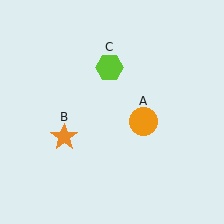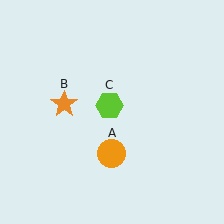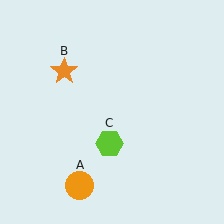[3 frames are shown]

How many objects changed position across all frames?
3 objects changed position: orange circle (object A), orange star (object B), lime hexagon (object C).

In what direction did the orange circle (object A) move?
The orange circle (object A) moved down and to the left.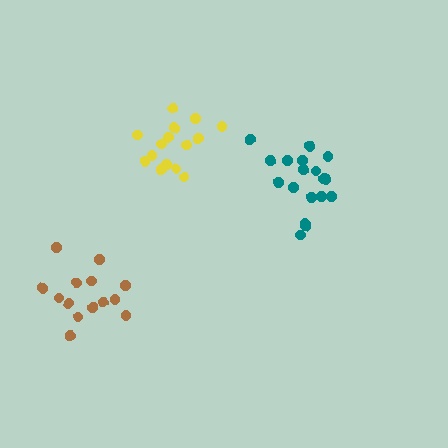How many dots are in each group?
Group 1: 18 dots, Group 2: 15 dots, Group 3: 14 dots (47 total).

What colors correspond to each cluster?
The clusters are colored: teal, yellow, brown.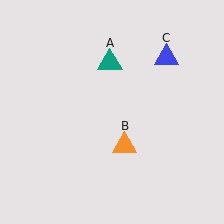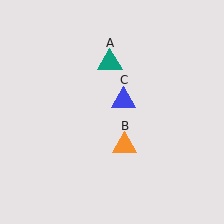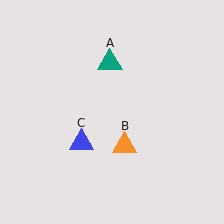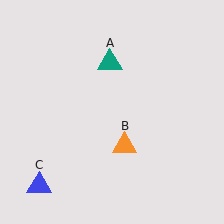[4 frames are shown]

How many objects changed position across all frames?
1 object changed position: blue triangle (object C).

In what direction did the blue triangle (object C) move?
The blue triangle (object C) moved down and to the left.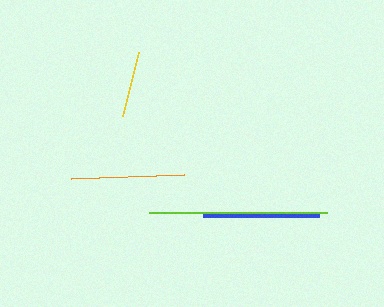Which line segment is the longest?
The lime line is the longest at approximately 178 pixels.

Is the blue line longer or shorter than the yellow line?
The blue line is longer than the yellow line.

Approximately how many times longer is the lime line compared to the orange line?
The lime line is approximately 1.6 times the length of the orange line.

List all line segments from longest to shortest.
From longest to shortest: lime, blue, orange, yellow.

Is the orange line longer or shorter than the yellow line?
The orange line is longer than the yellow line.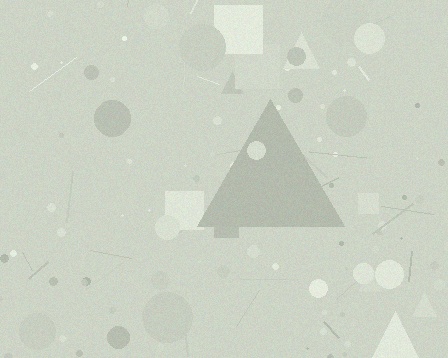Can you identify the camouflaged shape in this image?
The camouflaged shape is a triangle.